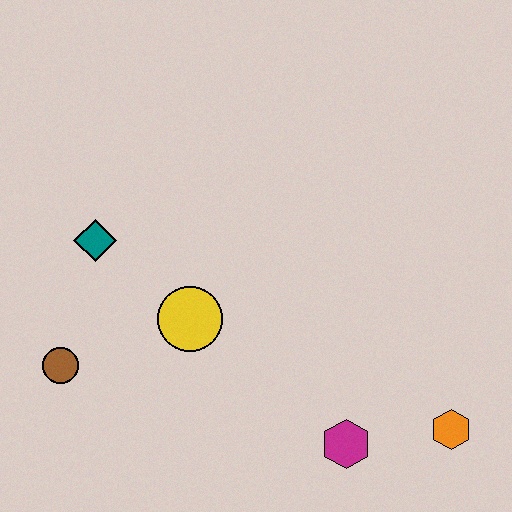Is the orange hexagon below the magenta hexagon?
No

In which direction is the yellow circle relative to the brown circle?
The yellow circle is to the right of the brown circle.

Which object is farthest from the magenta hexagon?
The teal diamond is farthest from the magenta hexagon.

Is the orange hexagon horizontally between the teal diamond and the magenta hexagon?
No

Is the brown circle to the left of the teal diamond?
Yes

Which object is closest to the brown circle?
The teal diamond is closest to the brown circle.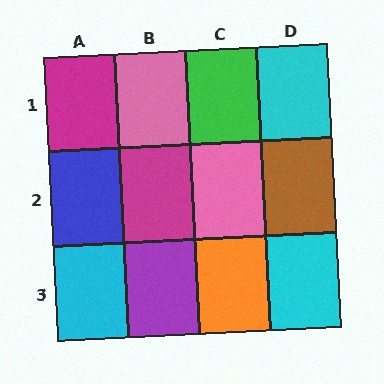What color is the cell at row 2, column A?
Blue.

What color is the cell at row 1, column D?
Cyan.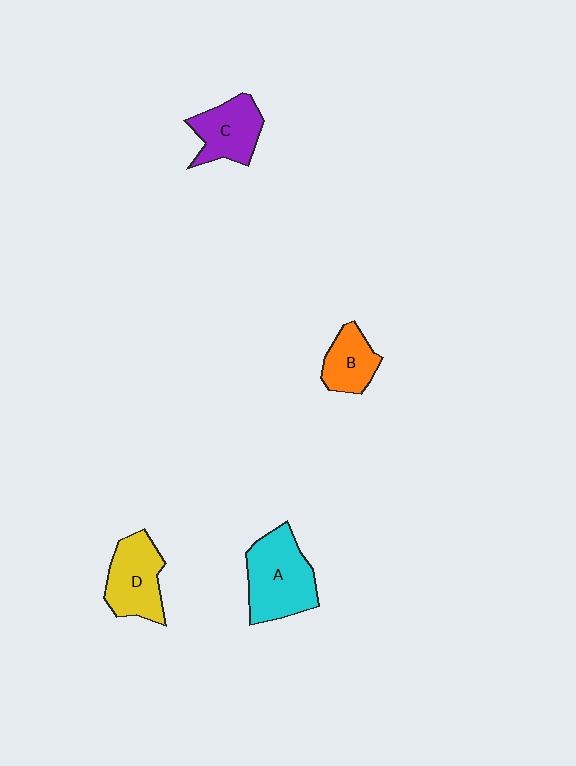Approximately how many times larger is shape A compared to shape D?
Approximately 1.3 times.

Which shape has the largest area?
Shape A (cyan).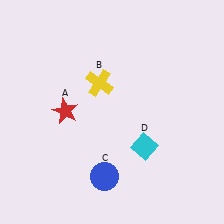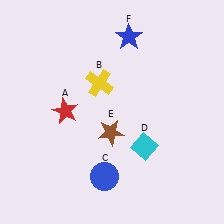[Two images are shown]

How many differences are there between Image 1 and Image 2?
There are 2 differences between the two images.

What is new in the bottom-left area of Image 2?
A brown star (E) was added in the bottom-left area of Image 2.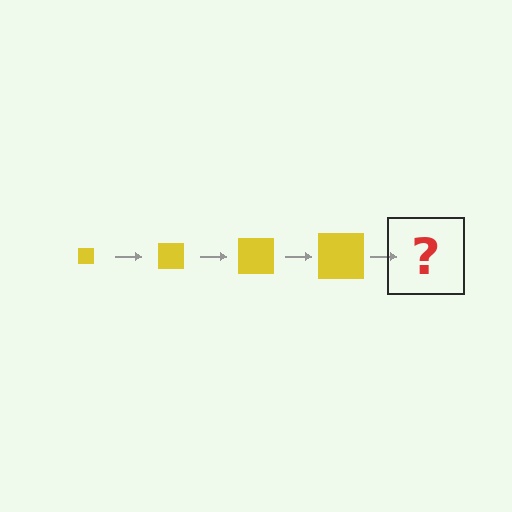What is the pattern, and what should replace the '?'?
The pattern is that the square gets progressively larger each step. The '?' should be a yellow square, larger than the previous one.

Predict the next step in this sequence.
The next step is a yellow square, larger than the previous one.